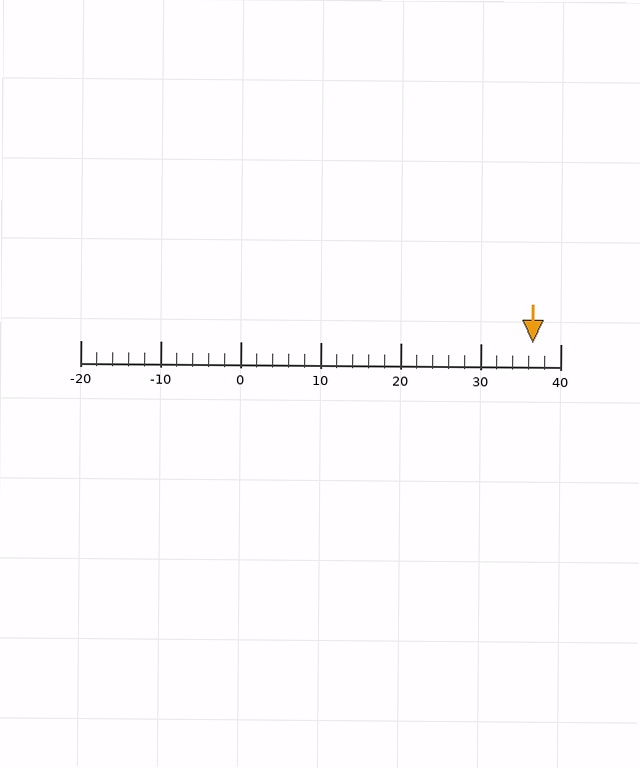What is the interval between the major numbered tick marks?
The major tick marks are spaced 10 units apart.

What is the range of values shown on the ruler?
The ruler shows values from -20 to 40.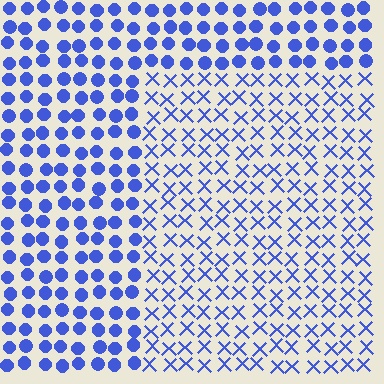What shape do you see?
I see a rectangle.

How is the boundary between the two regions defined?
The boundary is defined by a change in element shape: X marks inside vs. circles outside. All elements share the same color and spacing.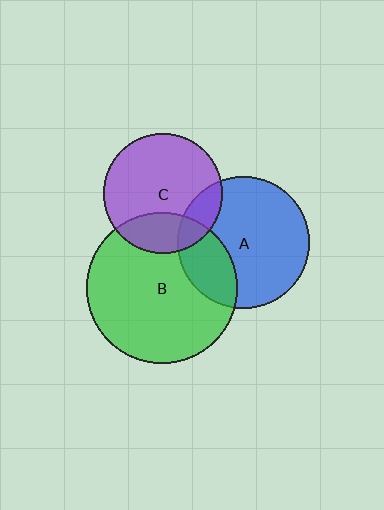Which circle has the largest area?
Circle B (green).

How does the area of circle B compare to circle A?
Approximately 1.3 times.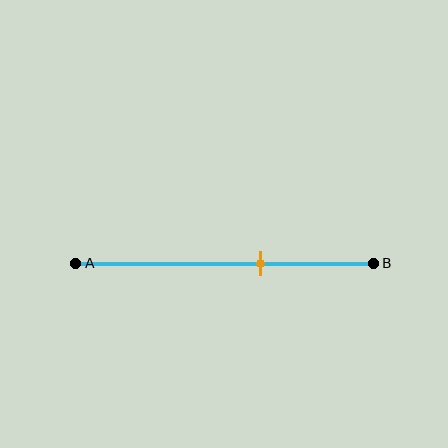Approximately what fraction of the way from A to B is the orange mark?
The orange mark is approximately 60% of the way from A to B.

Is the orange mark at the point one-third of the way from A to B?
No, the mark is at about 60% from A, not at the 33% one-third point.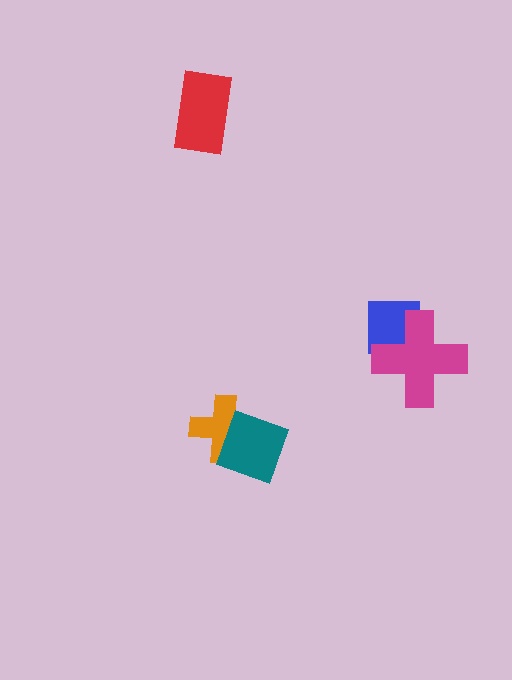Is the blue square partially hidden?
Yes, it is partially covered by another shape.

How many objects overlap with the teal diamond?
1 object overlaps with the teal diamond.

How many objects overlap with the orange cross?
1 object overlaps with the orange cross.